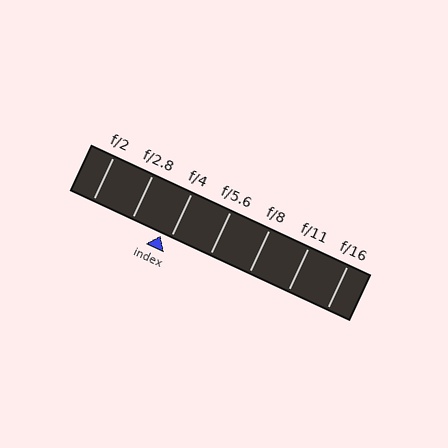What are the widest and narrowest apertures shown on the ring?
The widest aperture shown is f/2 and the narrowest is f/16.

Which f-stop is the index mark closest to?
The index mark is closest to f/4.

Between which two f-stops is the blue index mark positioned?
The index mark is between f/2.8 and f/4.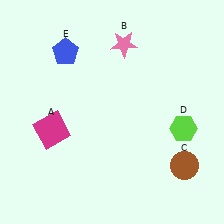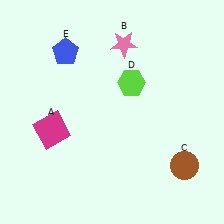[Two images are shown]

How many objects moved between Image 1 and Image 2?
1 object moved between the two images.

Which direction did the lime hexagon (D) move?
The lime hexagon (D) moved left.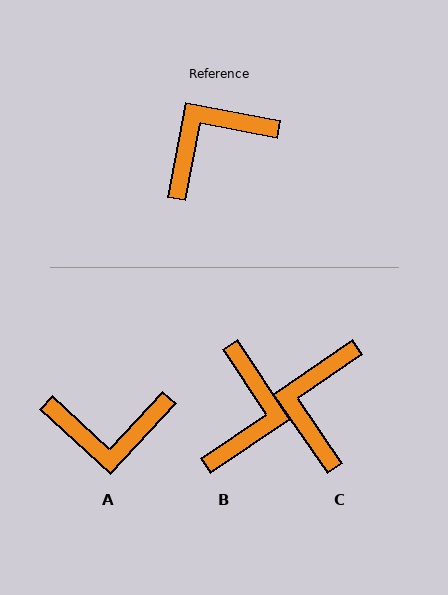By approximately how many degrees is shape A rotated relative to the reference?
Approximately 148 degrees counter-clockwise.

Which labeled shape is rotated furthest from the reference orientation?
A, about 148 degrees away.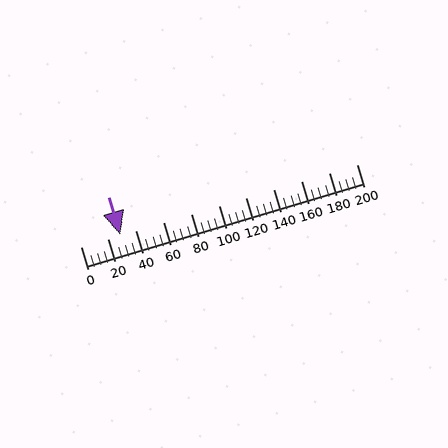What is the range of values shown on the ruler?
The ruler shows values from 0 to 200.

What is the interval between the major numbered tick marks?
The major tick marks are spaced 20 units apart.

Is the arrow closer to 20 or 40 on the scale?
The arrow is closer to 20.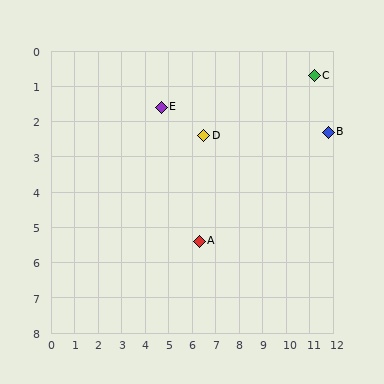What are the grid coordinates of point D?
Point D is at approximately (6.5, 2.4).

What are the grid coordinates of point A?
Point A is at approximately (6.3, 5.4).